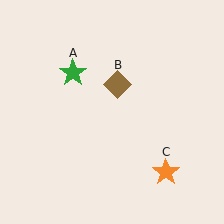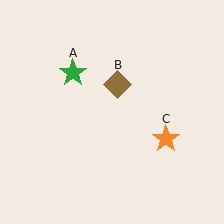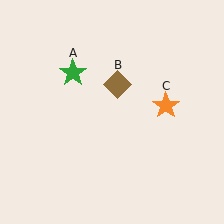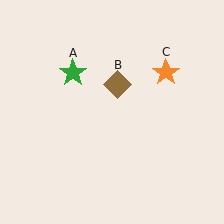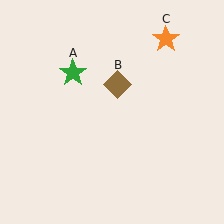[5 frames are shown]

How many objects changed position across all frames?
1 object changed position: orange star (object C).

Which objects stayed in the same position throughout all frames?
Green star (object A) and brown diamond (object B) remained stationary.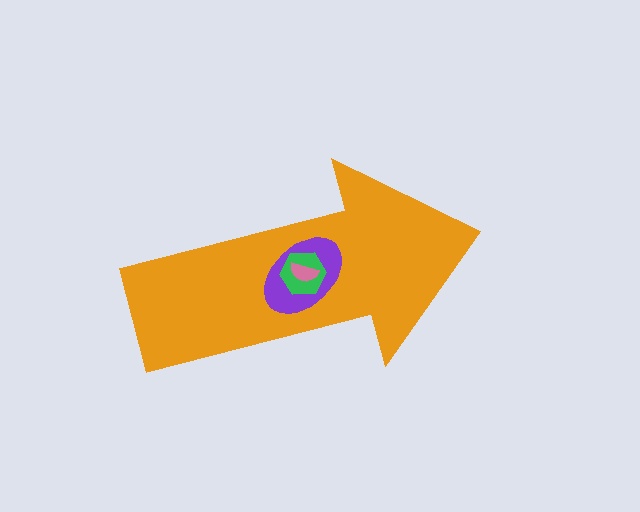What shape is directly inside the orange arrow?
The purple ellipse.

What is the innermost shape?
The pink semicircle.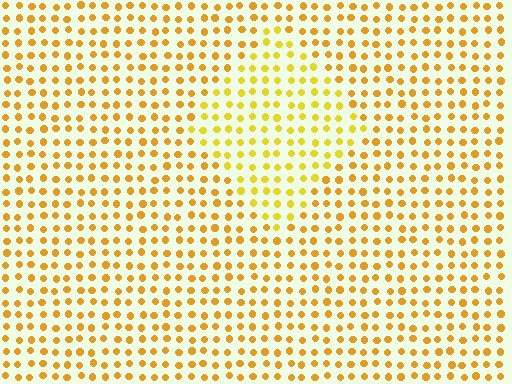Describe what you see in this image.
The image is filled with small orange elements in a uniform arrangement. A diamond-shaped region is visible where the elements are tinted to a slightly different hue, forming a subtle color boundary.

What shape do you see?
I see a diamond.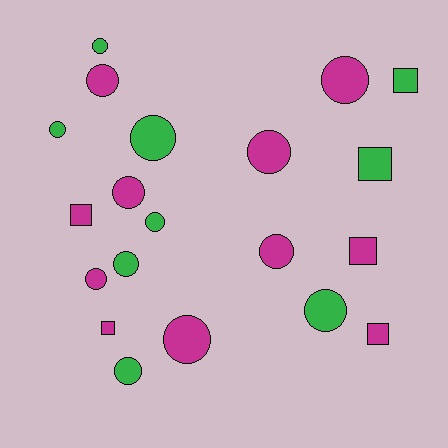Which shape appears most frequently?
Circle, with 14 objects.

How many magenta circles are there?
There are 7 magenta circles.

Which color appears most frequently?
Magenta, with 11 objects.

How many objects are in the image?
There are 20 objects.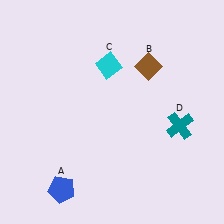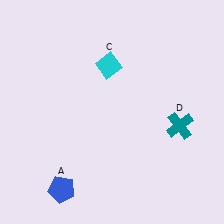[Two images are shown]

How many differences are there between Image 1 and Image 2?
There is 1 difference between the two images.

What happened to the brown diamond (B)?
The brown diamond (B) was removed in Image 2. It was in the top-right area of Image 1.